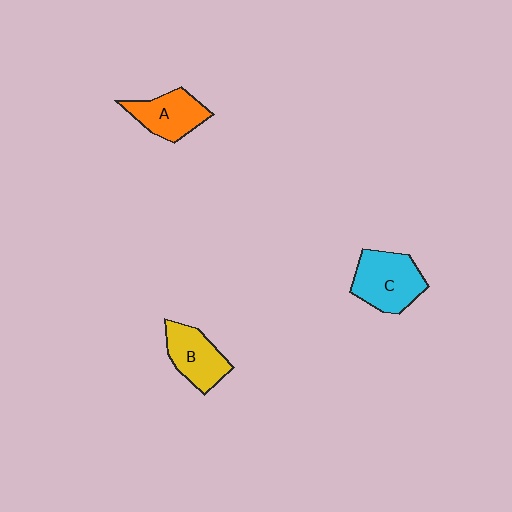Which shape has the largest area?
Shape C (cyan).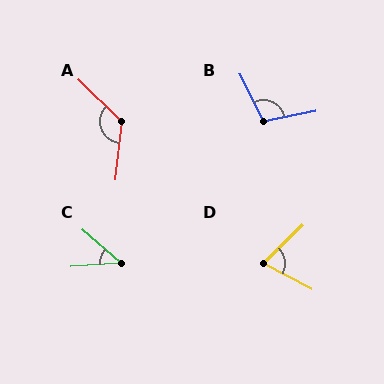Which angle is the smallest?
C, at approximately 45 degrees.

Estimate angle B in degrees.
Approximately 105 degrees.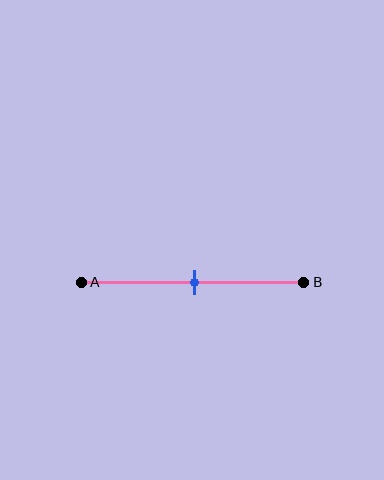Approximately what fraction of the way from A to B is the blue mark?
The blue mark is approximately 50% of the way from A to B.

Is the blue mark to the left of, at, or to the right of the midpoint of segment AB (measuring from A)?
The blue mark is approximately at the midpoint of segment AB.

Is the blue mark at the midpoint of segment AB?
Yes, the mark is approximately at the midpoint.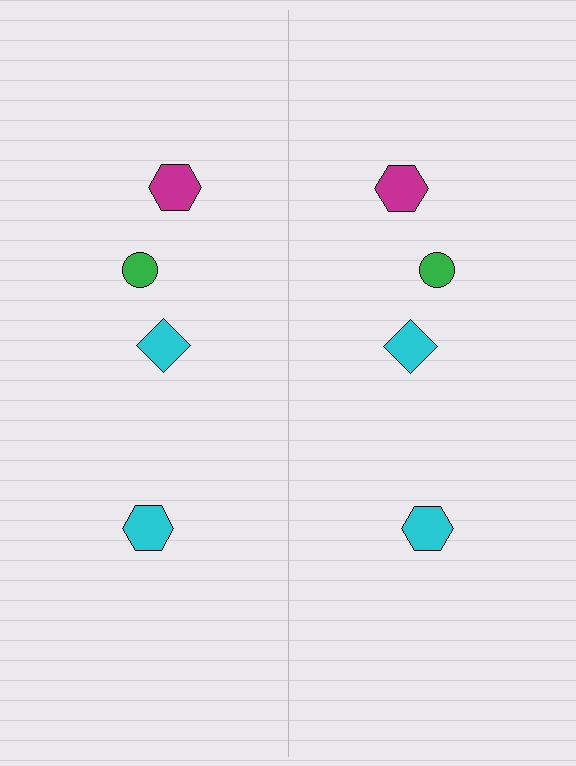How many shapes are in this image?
There are 8 shapes in this image.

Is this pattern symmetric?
Yes, this pattern has bilateral (reflection) symmetry.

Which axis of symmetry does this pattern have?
The pattern has a vertical axis of symmetry running through the center of the image.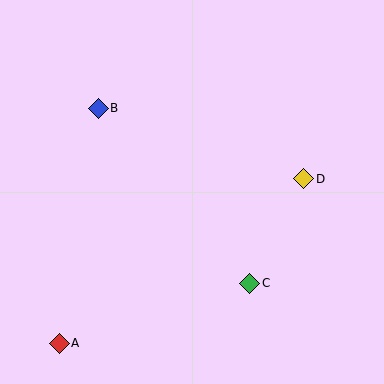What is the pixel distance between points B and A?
The distance between B and A is 238 pixels.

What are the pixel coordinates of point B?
Point B is at (98, 108).